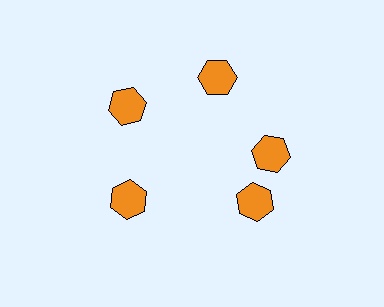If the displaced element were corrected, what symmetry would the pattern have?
It would have 5-fold rotational symmetry — the pattern would map onto itself every 72 degrees.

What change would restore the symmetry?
The symmetry would be restored by rotating it back into even spacing with its neighbors so that all 5 hexagons sit at equal angles and equal distance from the center.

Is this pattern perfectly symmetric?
No. The 5 orange hexagons are arranged in a ring, but one element near the 5 o'clock position is rotated out of alignment along the ring, breaking the 5-fold rotational symmetry.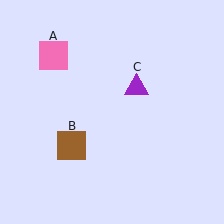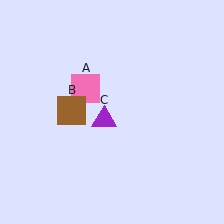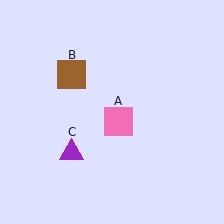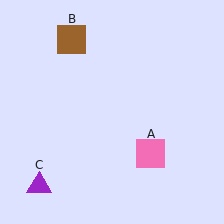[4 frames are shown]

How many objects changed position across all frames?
3 objects changed position: pink square (object A), brown square (object B), purple triangle (object C).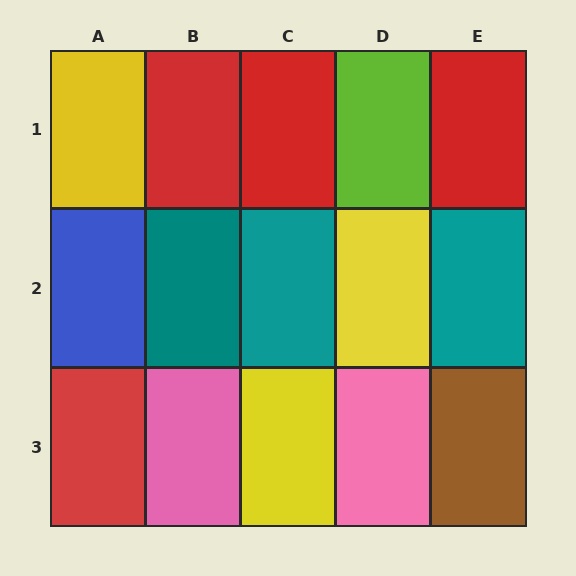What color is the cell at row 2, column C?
Teal.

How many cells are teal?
3 cells are teal.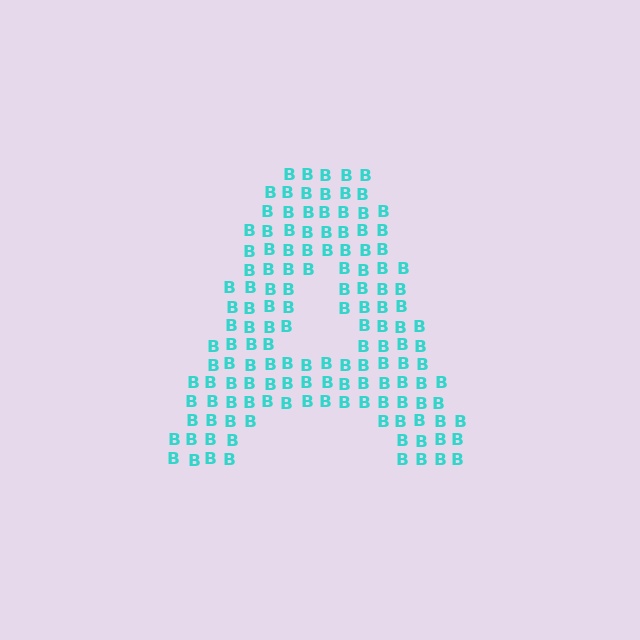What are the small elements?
The small elements are letter B's.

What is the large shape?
The large shape is the letter A.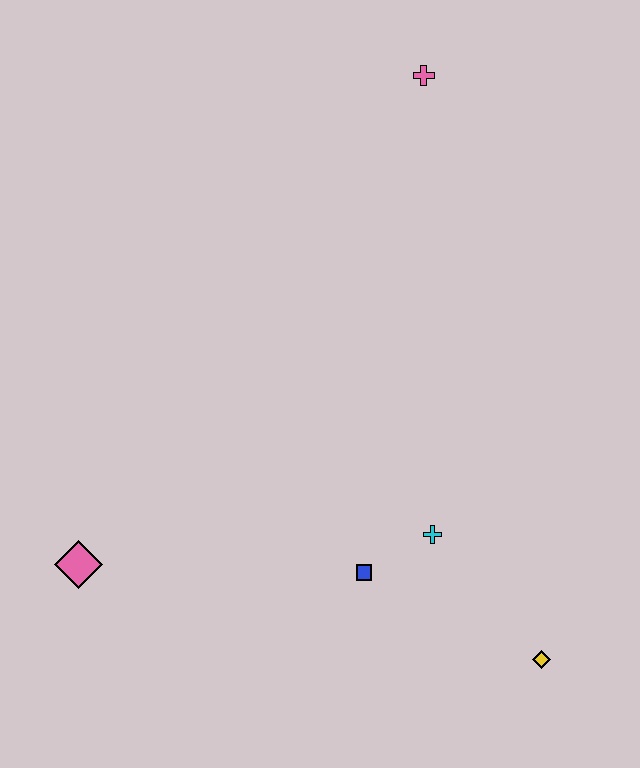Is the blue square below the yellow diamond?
No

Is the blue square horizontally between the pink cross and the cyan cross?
No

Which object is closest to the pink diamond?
The blue square is closest to the pink diamond.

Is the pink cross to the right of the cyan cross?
No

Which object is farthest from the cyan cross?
The pink cross is farthest from the cyan cross.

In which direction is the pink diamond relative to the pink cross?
The pink diamond is below the pink cross.